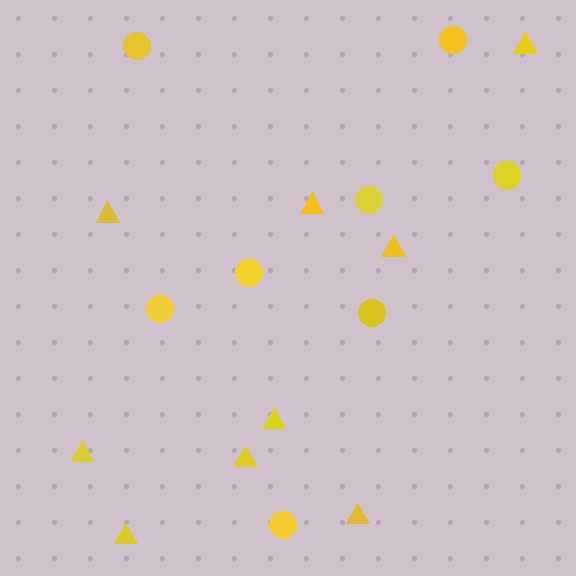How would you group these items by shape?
There are 2 groups: one group of triangles (9) and one group of circles (8).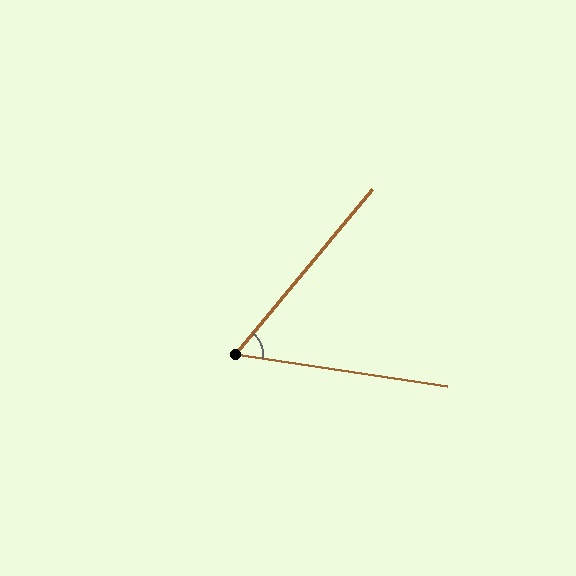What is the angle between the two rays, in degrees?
Approximately 59 degrees.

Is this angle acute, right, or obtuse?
It is acute.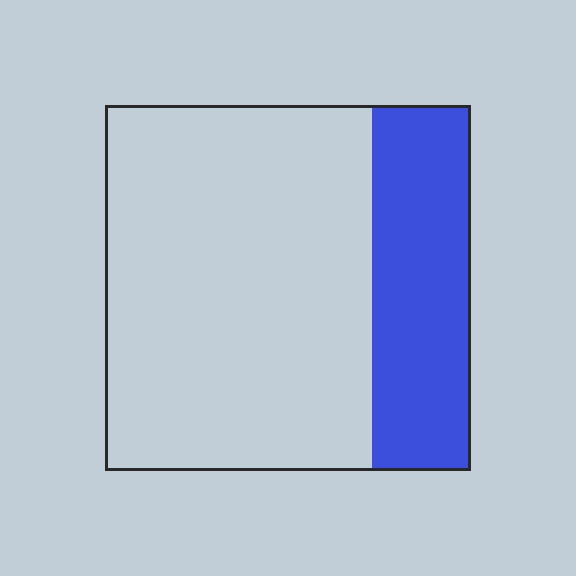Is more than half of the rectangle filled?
No.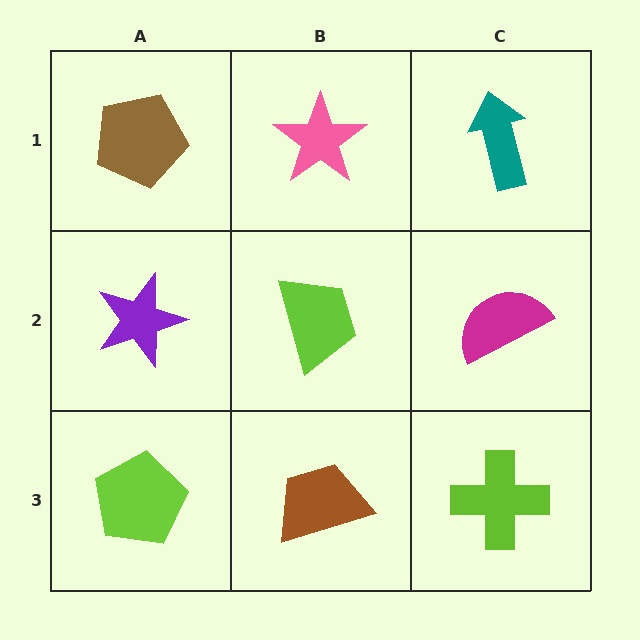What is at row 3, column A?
A lime pentagon.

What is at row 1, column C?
A teal arrow.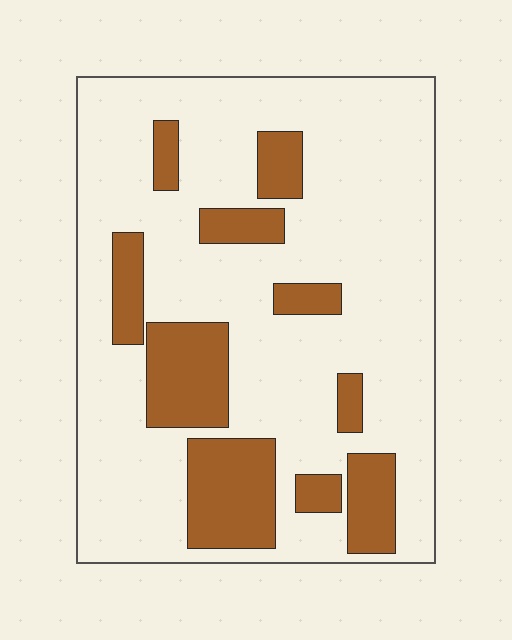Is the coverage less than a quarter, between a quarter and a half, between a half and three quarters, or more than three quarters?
Less than a quarter.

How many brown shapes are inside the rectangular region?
10.